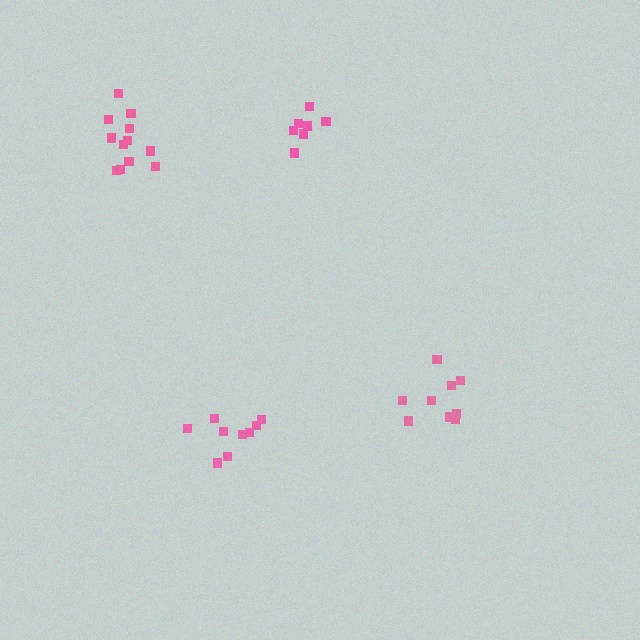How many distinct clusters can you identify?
There are 4 distinct clusters.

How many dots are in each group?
Group 1: 7 dots, Group 2: 9 dots, Group 3: 12 dots, Group 4: 9 dots (37 total).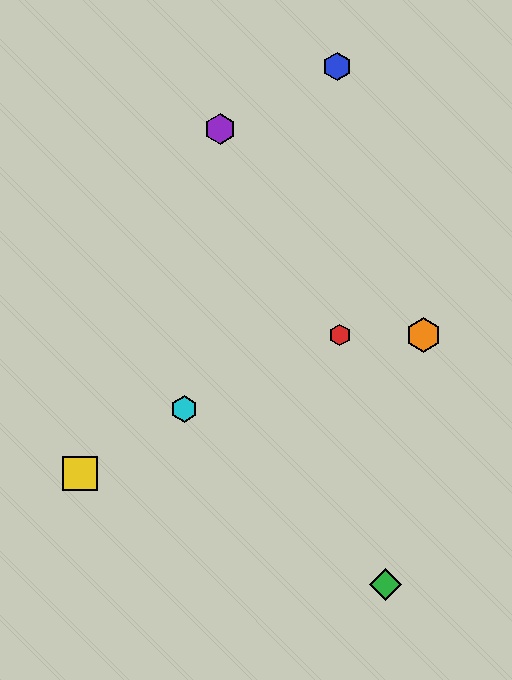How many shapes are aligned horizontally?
2 shapes (the red hexagon, the orange hexagon) are aligned horizontally.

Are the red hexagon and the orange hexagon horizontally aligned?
Yes, both are at y≈335.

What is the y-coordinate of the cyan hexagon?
The cyan hexagon is at y≈409.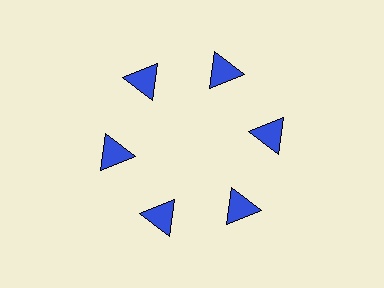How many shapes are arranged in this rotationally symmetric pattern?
There are 6 shapes, arranged in 6 groups of 1.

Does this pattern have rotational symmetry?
Yes, this pattern has 6-fold rotational symmetry. It looks the same after rotating 60 degrees around the center.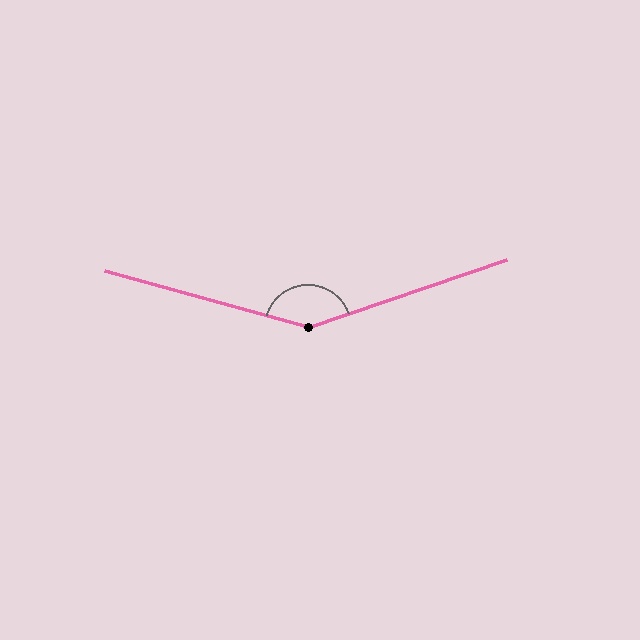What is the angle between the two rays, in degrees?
Approximately 146 degrees.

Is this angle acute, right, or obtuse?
It is obtuse.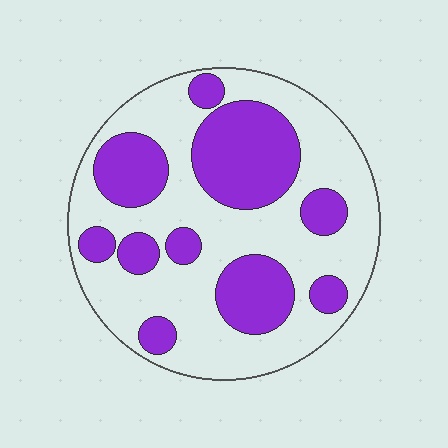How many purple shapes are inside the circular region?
10.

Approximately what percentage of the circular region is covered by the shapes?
Approximately 35%.